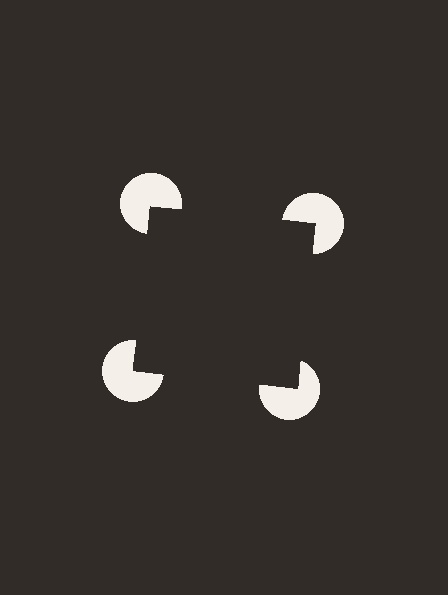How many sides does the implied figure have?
4 sides.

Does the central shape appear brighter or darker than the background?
It typically appears slightly darker than the background, even though no actual brightness change is drawn.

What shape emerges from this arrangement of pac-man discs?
An illusory square — its edges are inferred from the aligned wedge cuts in the pac-man discs, not physically drawn.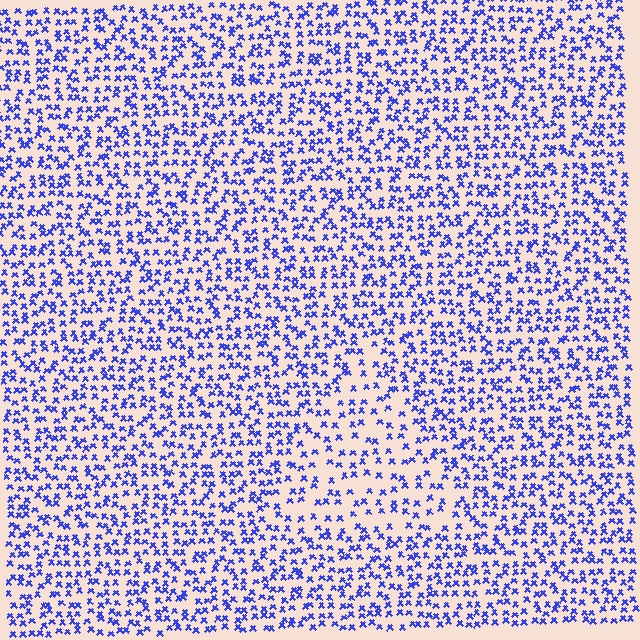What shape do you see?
I see a triangle.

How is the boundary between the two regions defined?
The boundary is defined by a change in element density (approximately 1.7x ratio). All elements are the same color, size, and shape.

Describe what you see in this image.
The image contains small blue elements arranged at two different densities. A triangle-shaped region is visible where the elements are less densely packed than the surrounding area.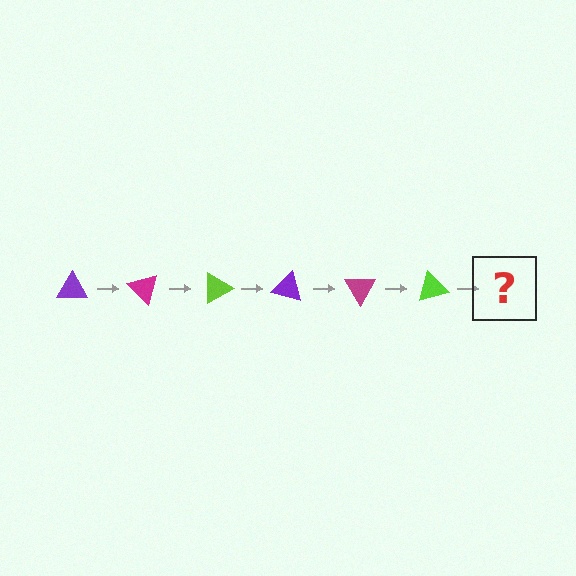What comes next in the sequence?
The next element should be a purple triangle, rotated 270 degrees from the start.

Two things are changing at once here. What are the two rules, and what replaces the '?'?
The two rules are that it rotates 45 degrees each step and the color cycles through purple, magenta, and lime. The '?' should be a purple triangle, rotated 270 degrees from the start.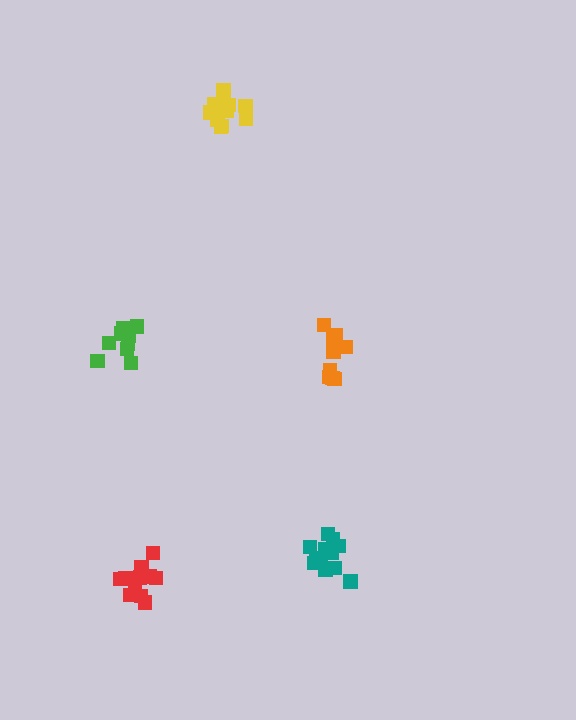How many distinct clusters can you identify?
There are 5 distinct clusters.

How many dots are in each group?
Group 1: 9 dots, Group 2: 13 dots, Group 3: 13 dots, Group 4: 9 dots, Group 5: 13 dots (57 total).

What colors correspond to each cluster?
The clusters are colored: orange, yellow, teal, green, red.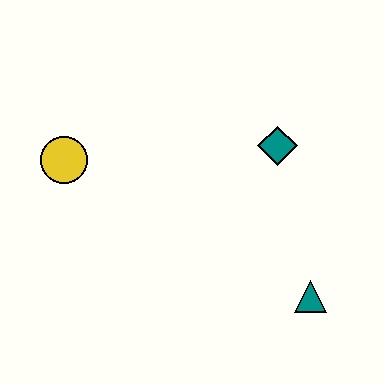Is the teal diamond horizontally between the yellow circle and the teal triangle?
Yes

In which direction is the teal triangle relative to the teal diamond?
The teal triangle is below the teal diamond.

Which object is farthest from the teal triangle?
The yellow circle is farthest from the teal triangle.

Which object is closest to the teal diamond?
The teal triangle is closest to the teal diamond.